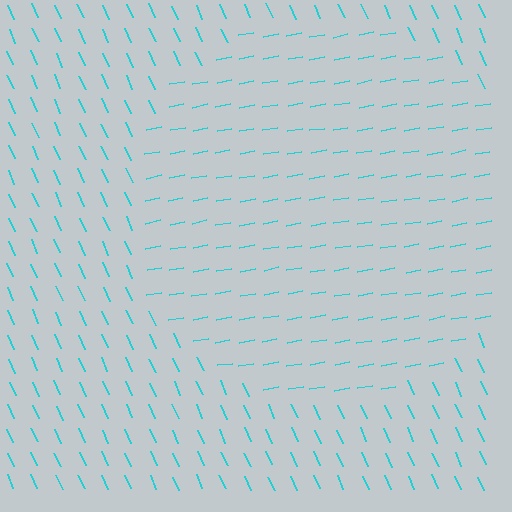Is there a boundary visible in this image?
Yes, there is a texture boundary formed by a change in line orientation.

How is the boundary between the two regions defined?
The boundary is defined purely by a change in line orientation (approximately 76 degrees difference). All lines are the same color and thickness.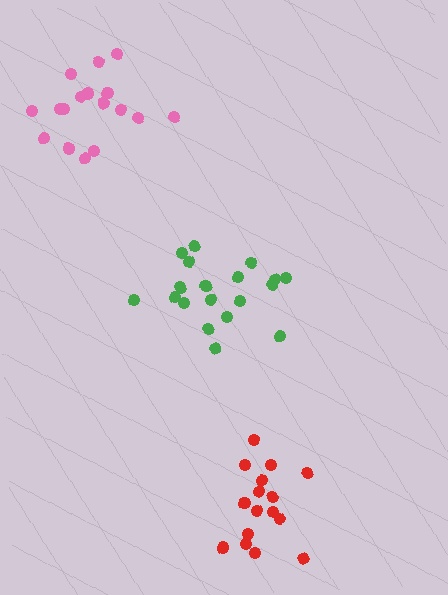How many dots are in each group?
Group 1: 19 dots, Group 2: 16 dots, Group 3: 17 dots (52 total).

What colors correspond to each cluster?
The clusters are colored: green, red, pink.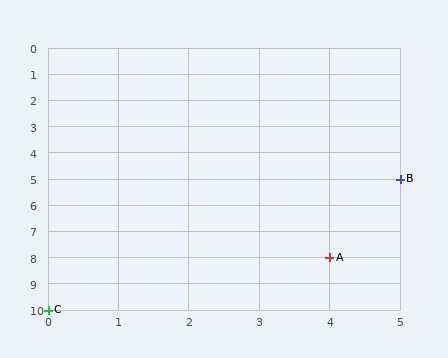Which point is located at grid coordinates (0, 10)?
Point C is at (0, 10).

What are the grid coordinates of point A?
Point A is at grid coordinates (4, 8).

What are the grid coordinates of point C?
Point C is at grid coordinates (0, 10).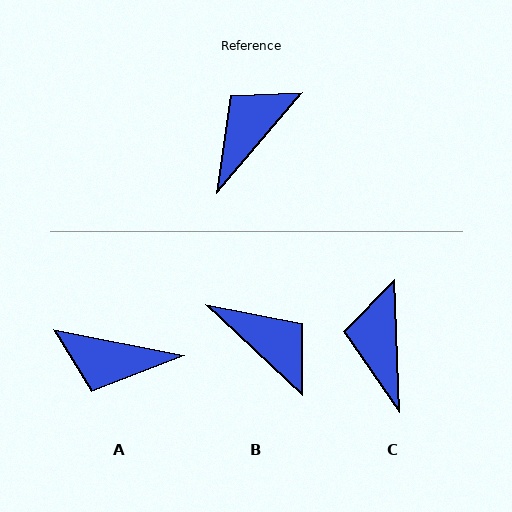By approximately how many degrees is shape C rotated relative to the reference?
Approximately 43 degrees counter-clockwise.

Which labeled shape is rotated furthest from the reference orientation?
A, about 119 degrees away.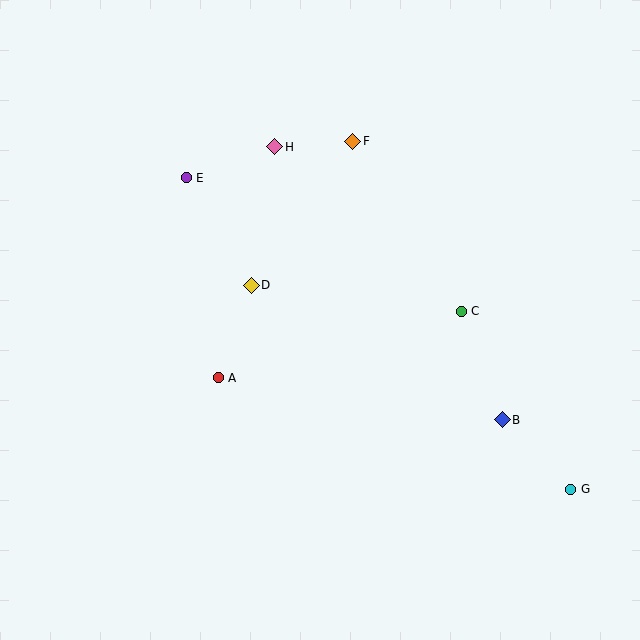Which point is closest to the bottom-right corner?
Point G is closest to the bottom-right corner.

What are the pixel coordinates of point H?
Point H is at (275, 147).